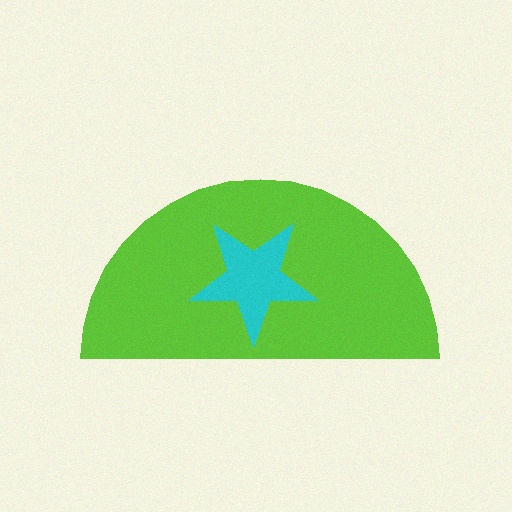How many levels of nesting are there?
2.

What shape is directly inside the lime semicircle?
The cyan star.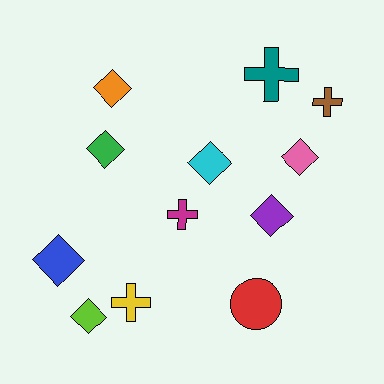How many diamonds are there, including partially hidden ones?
There are 7 diamonds.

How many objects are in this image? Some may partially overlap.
There are 12 objects.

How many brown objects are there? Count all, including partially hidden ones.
There is 1 brown object.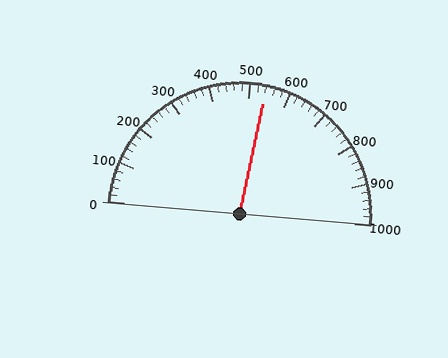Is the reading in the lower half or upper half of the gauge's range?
The reading is in the upper half of the range (0 to 1000).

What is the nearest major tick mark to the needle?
The nearest major tick mark is 500.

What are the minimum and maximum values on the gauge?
The gauge ranges from 0 to 1000.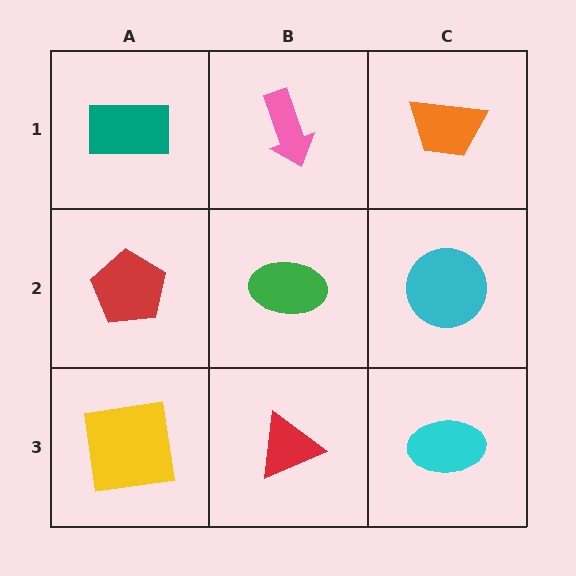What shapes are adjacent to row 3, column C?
A cyan circle (row 2, column C), a red triangle (row 3, column B).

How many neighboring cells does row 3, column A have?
2.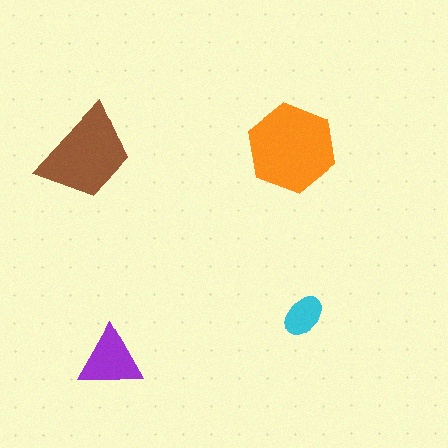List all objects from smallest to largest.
The cyan ellipse, the purple triangle, the brown trapezoid, the orange hexagon.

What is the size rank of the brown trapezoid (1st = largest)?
2nd.